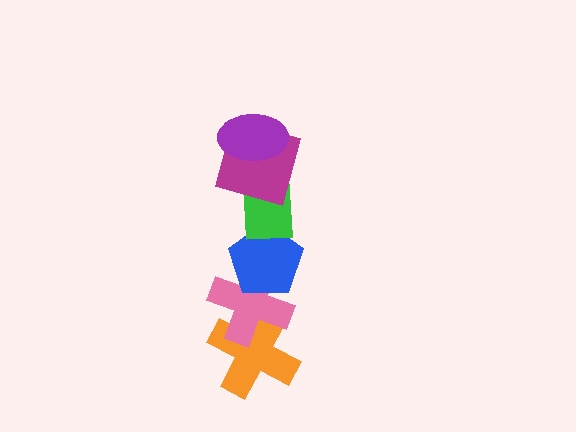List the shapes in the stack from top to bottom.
From top to bottom: the purple ellipse, the magenta square, the green rectangle, the blue pentagon, the pink cross, the orange cross.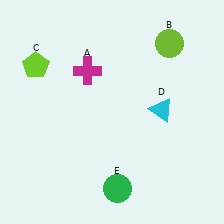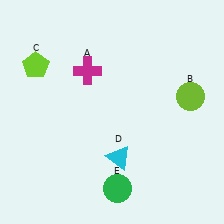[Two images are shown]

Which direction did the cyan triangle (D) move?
The cyan triangle (D) moved down.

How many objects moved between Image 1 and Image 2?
2 objects moved between the two images.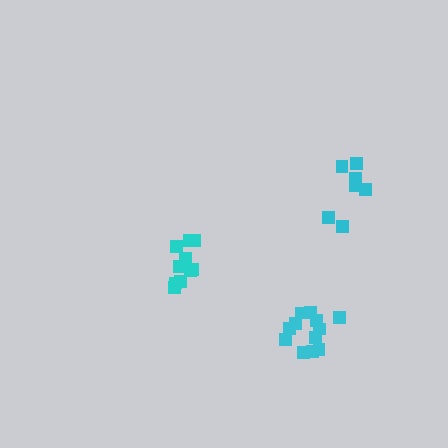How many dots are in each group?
Group 1: 7 dots, Group 2: 10 dots, Group 3: 12 dots (29 total).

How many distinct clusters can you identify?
There are 3 distinct clusters.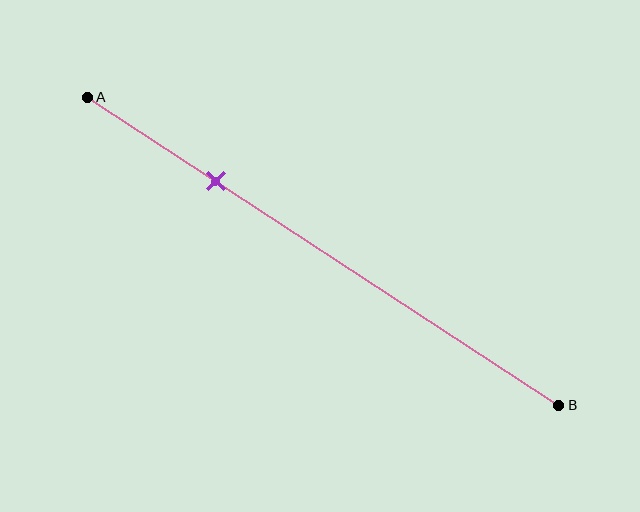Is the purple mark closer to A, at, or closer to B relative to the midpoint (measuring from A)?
The purple mark is closer to point A than the midpoint of segment AB.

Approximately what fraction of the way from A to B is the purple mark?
The purple mark is approximately 25% of the way from A to B.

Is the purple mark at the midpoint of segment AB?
No, the mark is at about 25% from A, not at the 50% midpoint.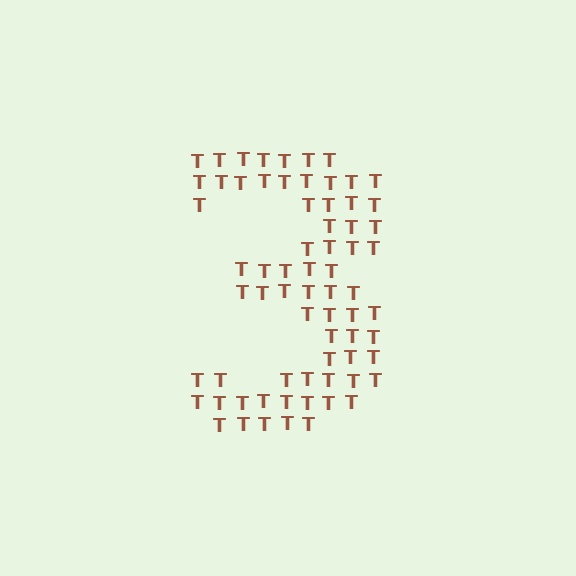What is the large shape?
The large shape is the digit 3.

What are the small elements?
The small elements are letter T's.